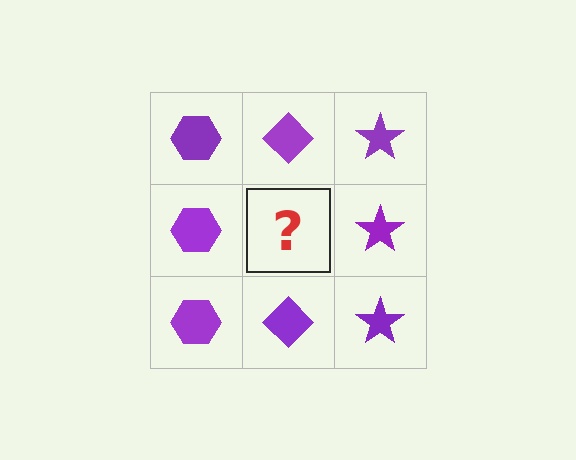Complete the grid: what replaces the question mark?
The question mark should be replaced with a purple diamond.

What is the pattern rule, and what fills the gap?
The rule is that each column has a consistent shape. The gap should be filled with a purple diamond.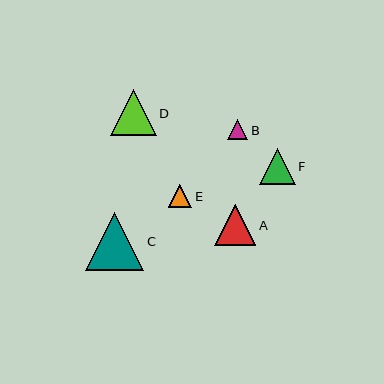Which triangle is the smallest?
Triangle B is the smallest with a size of approximately 21 pixels.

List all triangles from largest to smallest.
From largest to smallest: C, D, A, F, E, B.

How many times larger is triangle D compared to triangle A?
Triangle D is approximately 1.1 times the size of triangle A.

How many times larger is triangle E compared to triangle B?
Triangle E is approximately 1.1 times the size of triangle B.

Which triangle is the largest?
Triangle C is the largest with a size of approximately 58 pixels.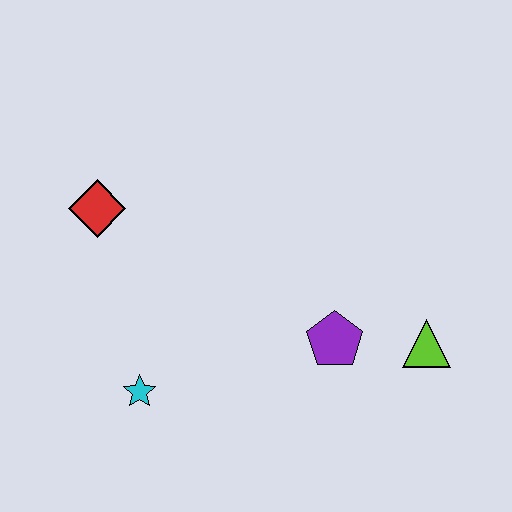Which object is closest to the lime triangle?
The purple pentagon is closest to the lime triangle.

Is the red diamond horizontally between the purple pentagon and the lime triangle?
No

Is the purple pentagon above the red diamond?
No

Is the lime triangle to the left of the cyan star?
No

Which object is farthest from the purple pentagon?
The red diamond is farthest from the purple pentagon.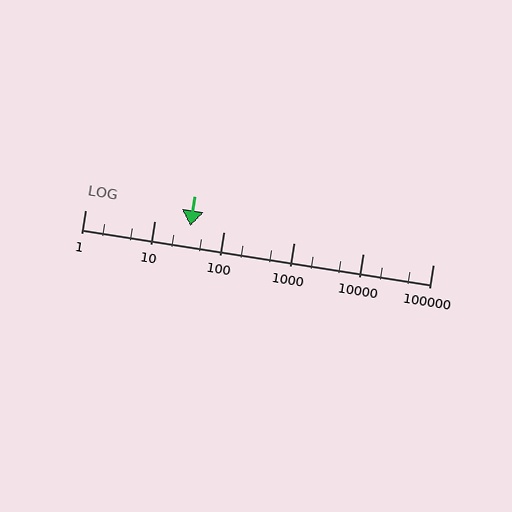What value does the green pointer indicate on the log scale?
The pointer indicates approximately 33.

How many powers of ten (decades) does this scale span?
The scale spans 5 decades, from 1 to 100000.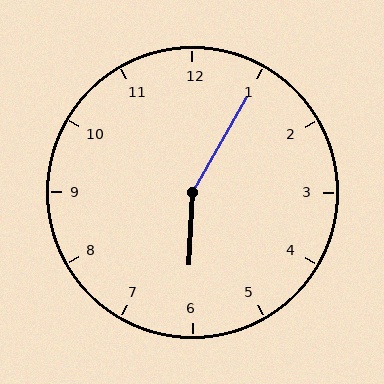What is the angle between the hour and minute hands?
Approximately 152 degrees.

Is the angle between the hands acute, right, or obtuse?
It is obtuse.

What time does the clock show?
6:05.